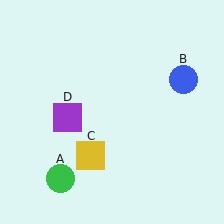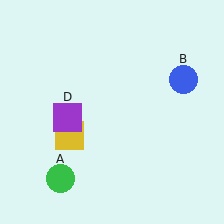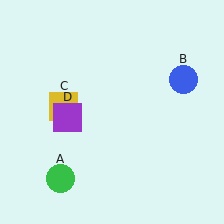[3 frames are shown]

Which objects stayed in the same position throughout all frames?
Green circle (object A) and blue circle (object B) and purple square (object D) remained stationary.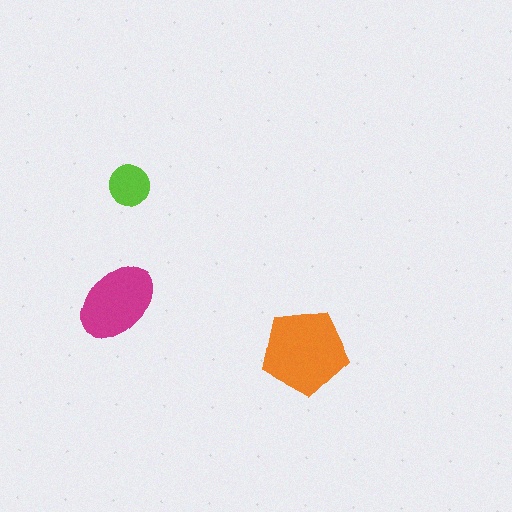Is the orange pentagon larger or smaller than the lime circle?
Larger.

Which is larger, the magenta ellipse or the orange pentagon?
The orange pentagon.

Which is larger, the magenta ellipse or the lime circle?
The magenta ellipse.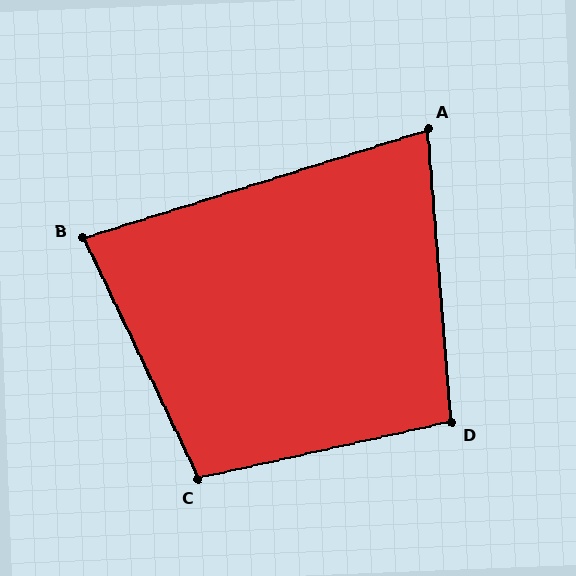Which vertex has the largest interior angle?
C, at approximately 103 degrees.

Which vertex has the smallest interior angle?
A, at approximately 77 degrees.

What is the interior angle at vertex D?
Approximately 98 degrees (obtuse).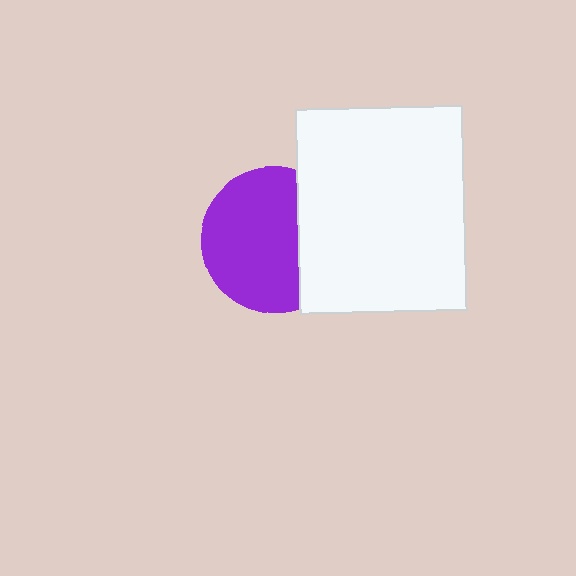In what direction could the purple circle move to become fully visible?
The purple circle could move left. That would shift it out from behind the white rectangle entirely.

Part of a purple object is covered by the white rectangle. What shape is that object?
It is a circle.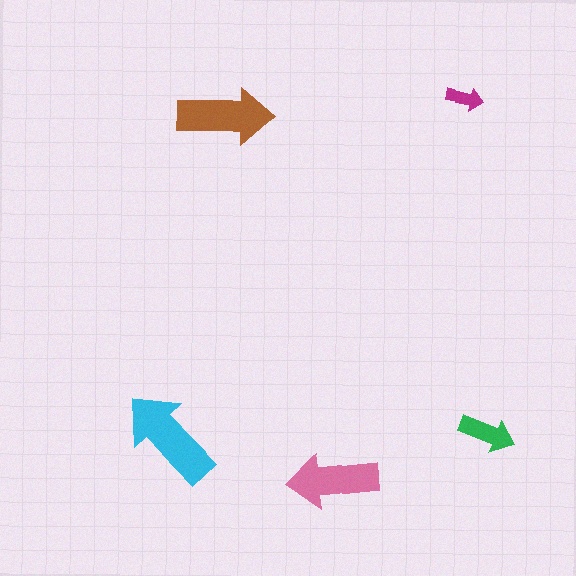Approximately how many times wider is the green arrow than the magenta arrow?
About 1.5 times wider.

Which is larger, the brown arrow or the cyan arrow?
The cyan one.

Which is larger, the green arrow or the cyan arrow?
The cyan one.